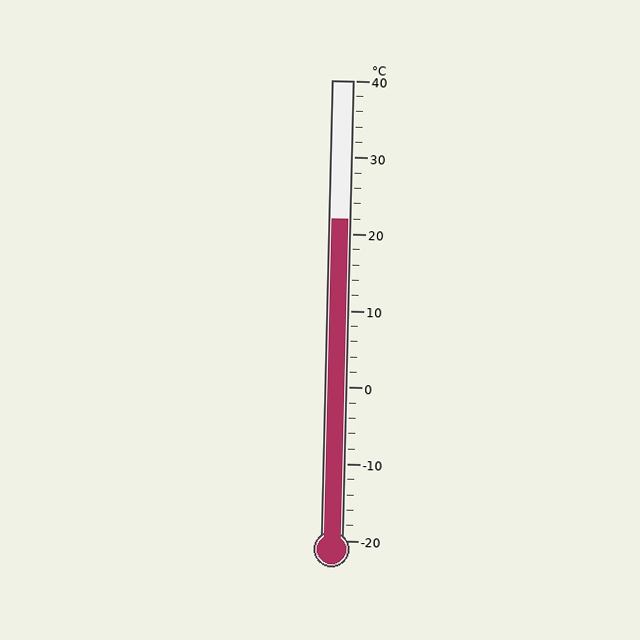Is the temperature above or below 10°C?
The temperature is above 10°C.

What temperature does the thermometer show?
The thermometer shows approximately 22°C.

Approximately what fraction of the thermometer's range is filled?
The thermometer is filled to approximately 70% of its range.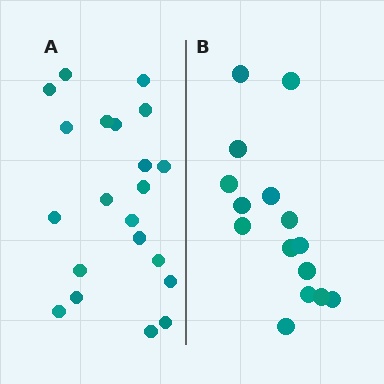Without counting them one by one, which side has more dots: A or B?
Region A (the left region) has more dots.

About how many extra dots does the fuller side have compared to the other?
Region A has about 6 more dots than region B.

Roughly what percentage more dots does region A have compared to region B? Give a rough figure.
About 40% more.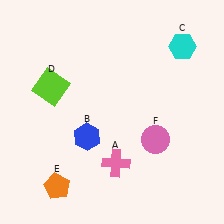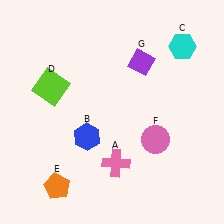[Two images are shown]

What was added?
A purple diamond (G) was added in Image 2.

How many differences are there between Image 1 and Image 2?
There is 1 difference between the two images.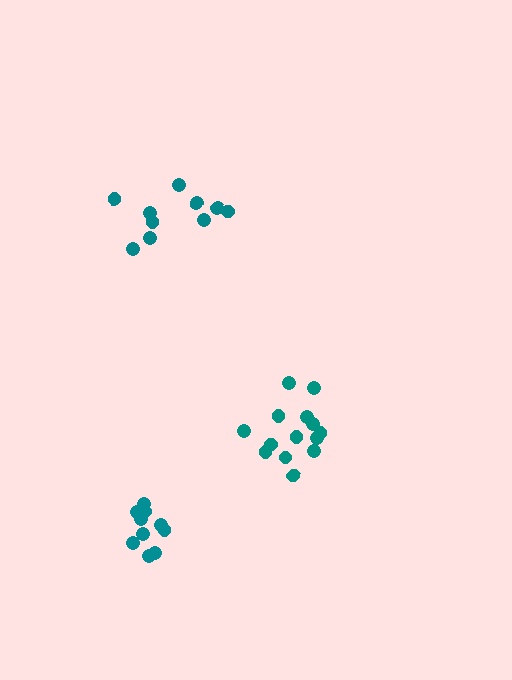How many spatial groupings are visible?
There are 3 spatial groupings.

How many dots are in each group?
Group 1: 14 dots, Group 2: 10 dots, Group 3: 10 dots (34 total).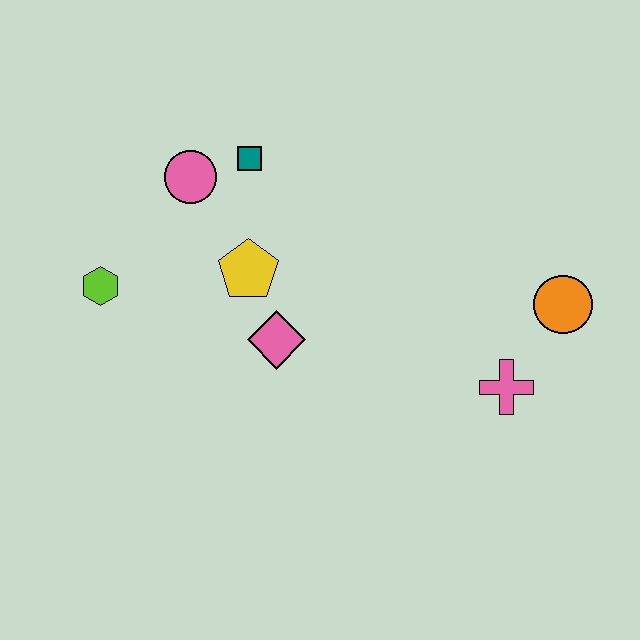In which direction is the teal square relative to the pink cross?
The teal square is to the left of the pink cross.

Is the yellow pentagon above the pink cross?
Yes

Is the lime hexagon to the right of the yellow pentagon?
No